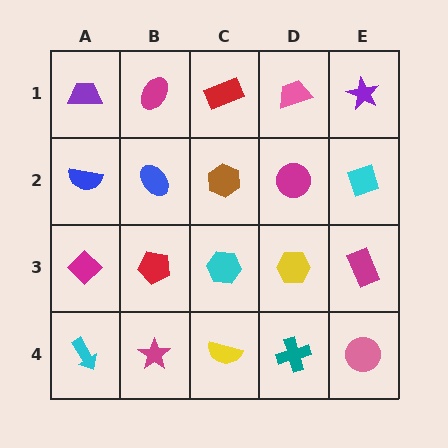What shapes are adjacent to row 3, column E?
A cyan diamond (row 2, column E), a pink circle (row 4, column E), a yellow hexagon (row 3, column D).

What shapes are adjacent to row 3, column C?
A brown hexagon (row 2, column C), a yellow semicircle (row 4, column C), a red pentagon (row 3, column B), a yellow hexagon (row 3, column D).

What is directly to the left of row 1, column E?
A pink trapezoid.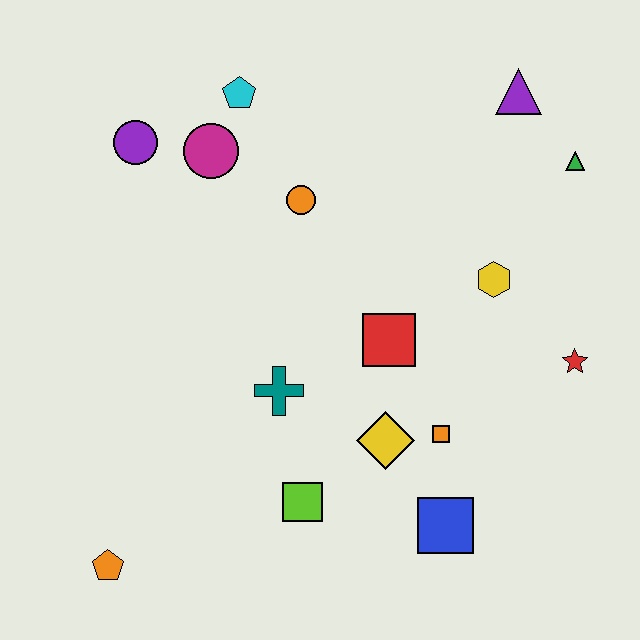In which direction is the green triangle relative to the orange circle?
The green triangle is to the right of the orange circle.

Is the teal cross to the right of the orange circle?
No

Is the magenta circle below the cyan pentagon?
Yes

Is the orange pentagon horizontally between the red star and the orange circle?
No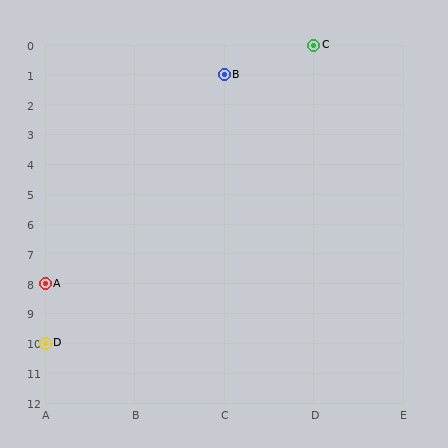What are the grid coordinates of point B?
Point B is at grid coordinates (C, 1).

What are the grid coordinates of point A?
Point A is at grid coordinates (A, 8).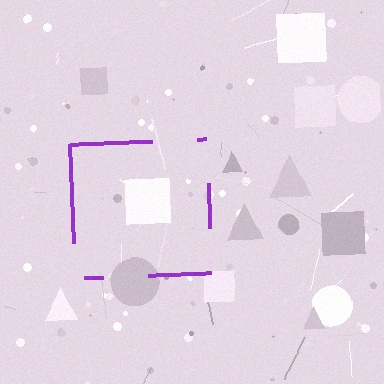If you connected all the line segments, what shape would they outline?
They would outline a square.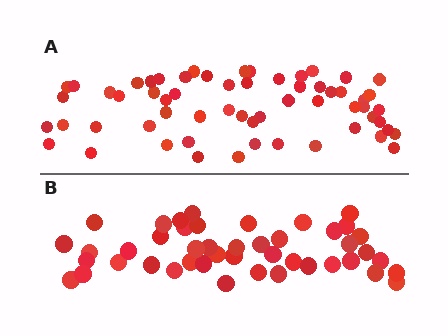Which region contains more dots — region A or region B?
Region A (the top region) has more dots.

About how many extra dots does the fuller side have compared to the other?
Region A has approximately 15 more dots than region B.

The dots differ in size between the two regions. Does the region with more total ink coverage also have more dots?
No. Region B has more total ink coverage because its dots are larger, but region A actually contains more individual dots. Total area can be misleading — the number of items is what matters here.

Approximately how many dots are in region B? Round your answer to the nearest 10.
About 40 dots. (The exact count is 45, which rounds to 40.)